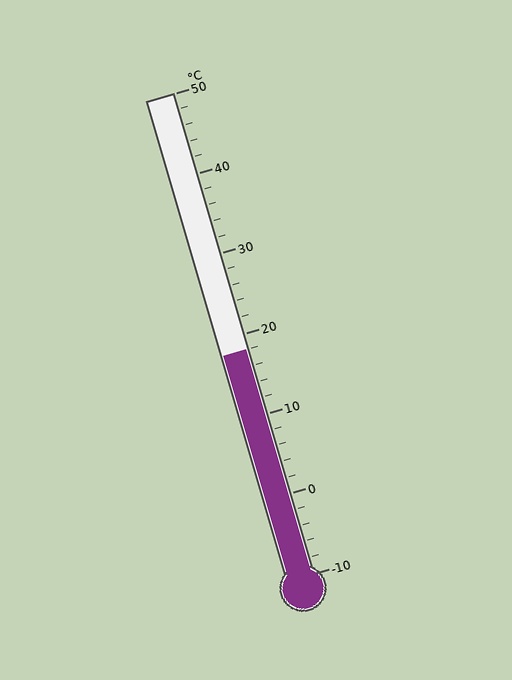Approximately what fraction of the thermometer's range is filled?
The thermometer is filled to approximately 45% of its range.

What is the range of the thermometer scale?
The thermometer scale ranges from -10°C to 50°C.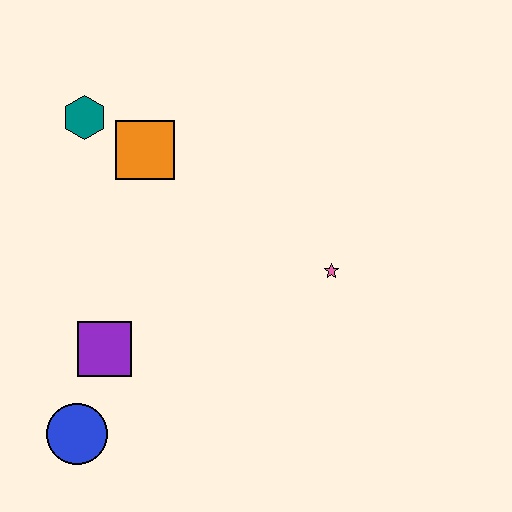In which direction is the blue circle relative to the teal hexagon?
The blue circle is below the teal hexagon.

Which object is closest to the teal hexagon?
The orange square is closest to the teal hexagon.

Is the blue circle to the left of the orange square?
Yes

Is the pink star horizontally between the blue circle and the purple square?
No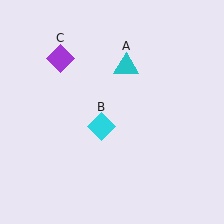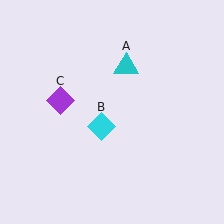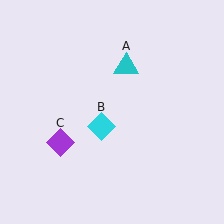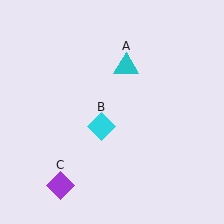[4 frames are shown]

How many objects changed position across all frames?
1 object changed position: purple diamond (object C).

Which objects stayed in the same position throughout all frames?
Cyan triangle (object A) and cyan diamond (object B) remained stationary.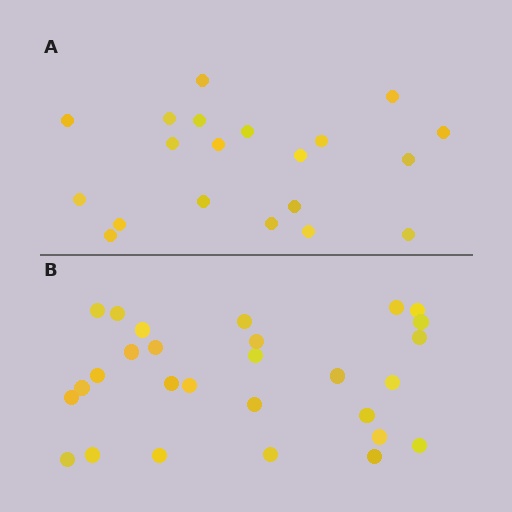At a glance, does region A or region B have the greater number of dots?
Region B (the bottom region) has more dots.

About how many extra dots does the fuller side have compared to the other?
Region B has roughly 8 or so more dots than region A.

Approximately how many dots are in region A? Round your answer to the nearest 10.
About 20 dots.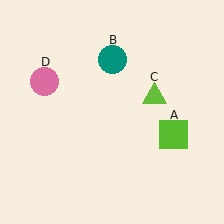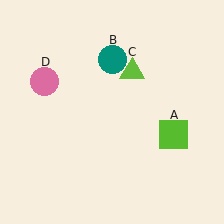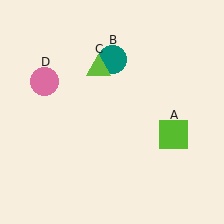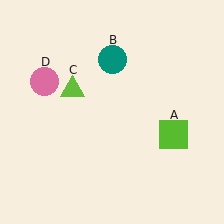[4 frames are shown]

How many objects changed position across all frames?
1 object changed position: lime triangle (object C).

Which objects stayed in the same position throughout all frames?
Lime square (object A) and teal circle (object B) and pink circle (object D) remained stationary.